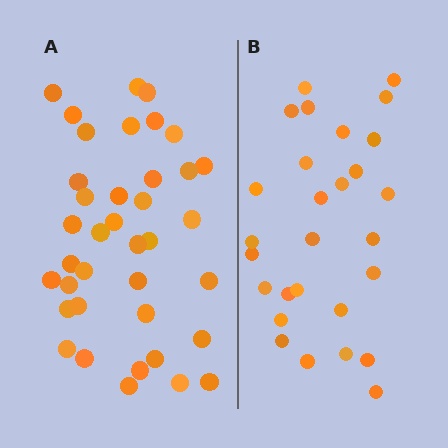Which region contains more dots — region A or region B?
Region A (the left region) has more dots.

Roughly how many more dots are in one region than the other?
Region A has roughly 10 or so more dots than region B.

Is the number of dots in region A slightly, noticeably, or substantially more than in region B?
Region A has noticeably more, but not dramatically so. The ratio is roughly 1.4 to 1.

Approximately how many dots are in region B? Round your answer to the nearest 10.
About 30 dots. (The exact count is 28, which rounds to 30.)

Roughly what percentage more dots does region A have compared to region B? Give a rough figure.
About 35% more.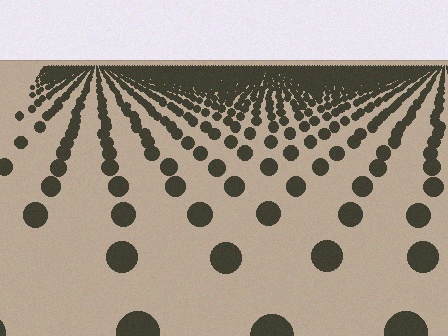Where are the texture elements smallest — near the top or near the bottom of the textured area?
Near the top.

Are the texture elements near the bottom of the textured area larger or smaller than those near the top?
Larger. Near the bottom, elements are closer to the viewer and appear at a bigger on-screen size.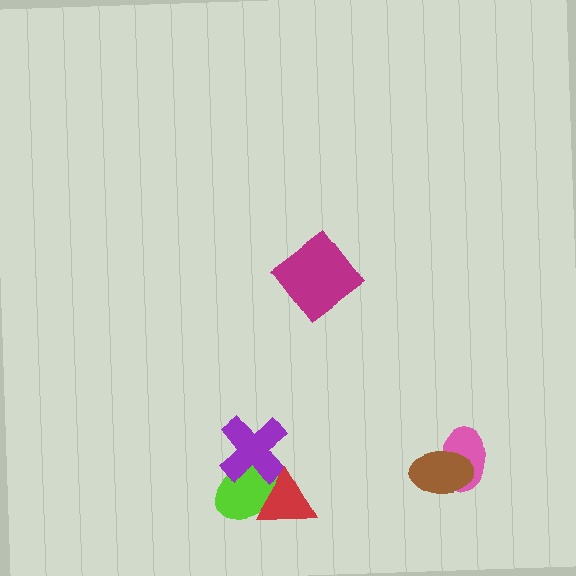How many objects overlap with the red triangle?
2 objects overlap with the red triangle.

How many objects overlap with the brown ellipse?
1 object overlaps with the brown ellipse.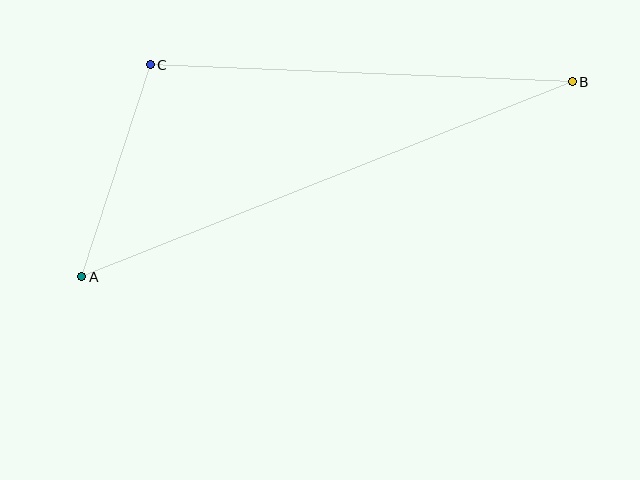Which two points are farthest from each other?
Points A and B are farthest from each other.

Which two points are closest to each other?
Points A and C are closest to each other.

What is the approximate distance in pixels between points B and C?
The distance between B and C is approximately 422 pixels.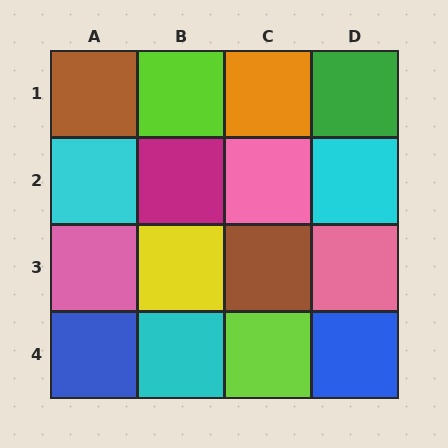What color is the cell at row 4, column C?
Lime.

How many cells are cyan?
3 cells are cyan.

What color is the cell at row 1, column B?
Lime.